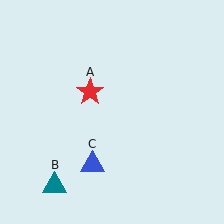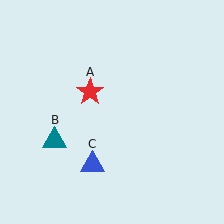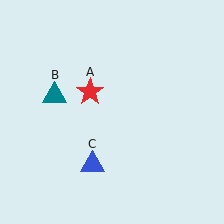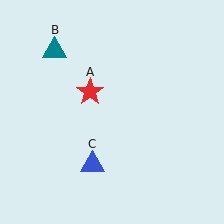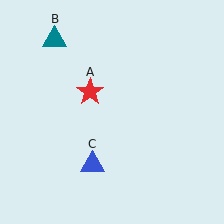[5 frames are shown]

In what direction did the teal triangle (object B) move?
The teal triangle (object B) moved up.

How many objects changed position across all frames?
1 object changed position: teal triangle (object B).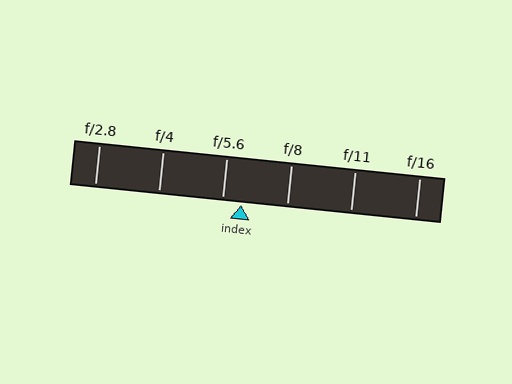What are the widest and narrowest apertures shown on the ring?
The widest aperture shown is f/2.8 and the narrowest is f/16.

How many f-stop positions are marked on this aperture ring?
There are 6 f-stop positions marked.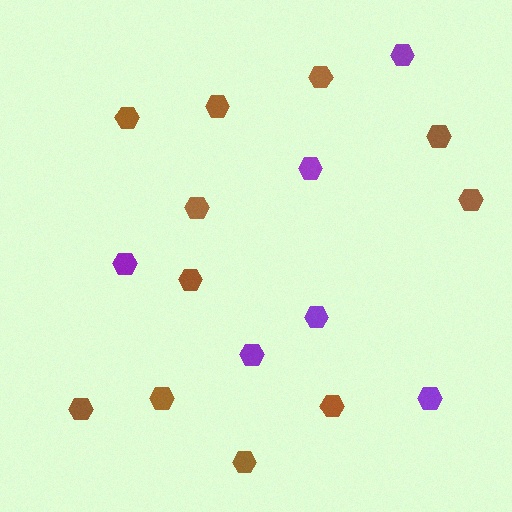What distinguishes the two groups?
There are 2 groups: one group of purple hexagons (6) and one group of brown hexagons (11).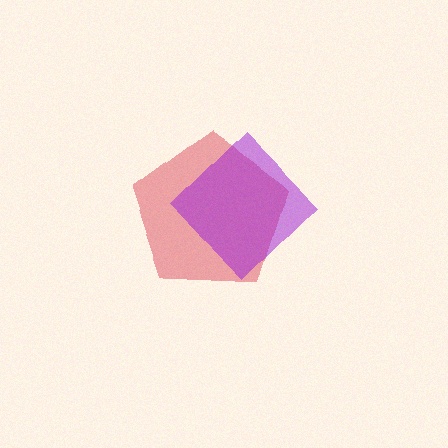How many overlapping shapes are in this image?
There are 2 overlapping shapes in the image.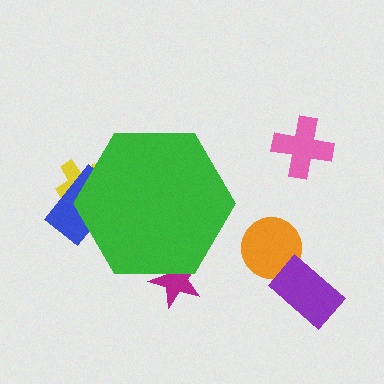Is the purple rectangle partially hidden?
No, the purple rectangle is fully visible.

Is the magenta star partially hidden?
Yes, the magenta star is partially hidden behind the green hexagon.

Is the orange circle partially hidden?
No, the orange circle is fully visible.